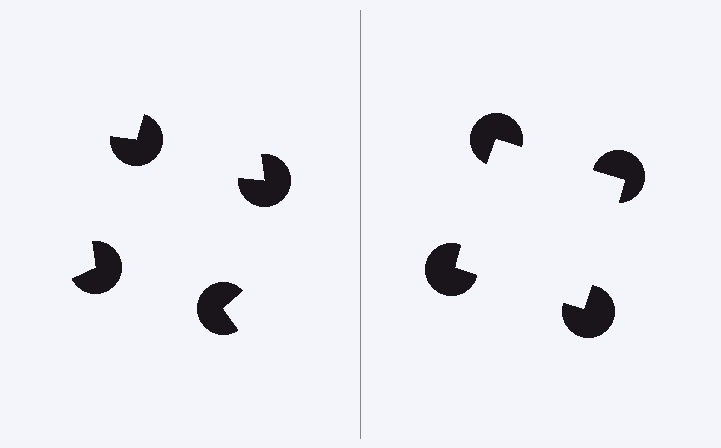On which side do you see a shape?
An illusory square appears on the right side. On the left side the wedge cuts are rotated, so no coherent shape forms.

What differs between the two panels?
The pac-man discs are positioned identically on both sides; only the wedge orientations differ. On the right they align to a square; on the left they are misaligned.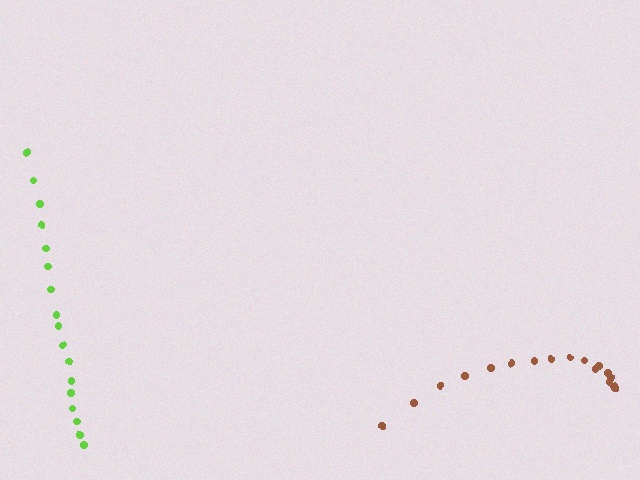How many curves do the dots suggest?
There are 2 distinct paths.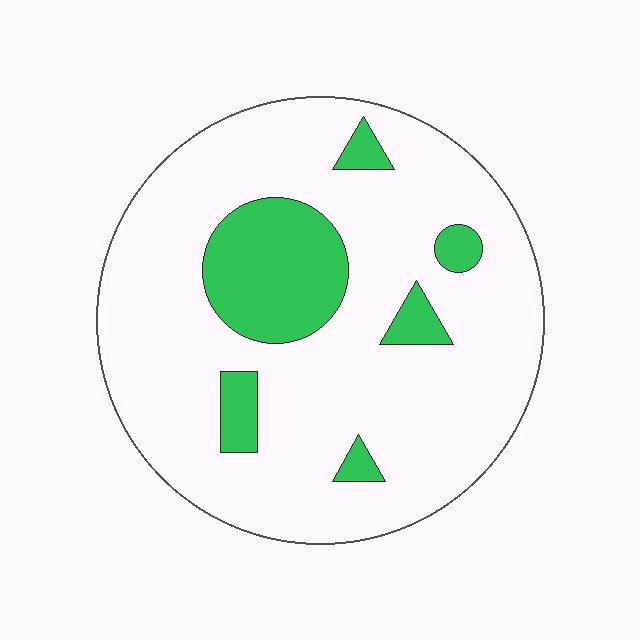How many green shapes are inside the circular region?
6.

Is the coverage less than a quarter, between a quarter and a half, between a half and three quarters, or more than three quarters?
Less than a quarter.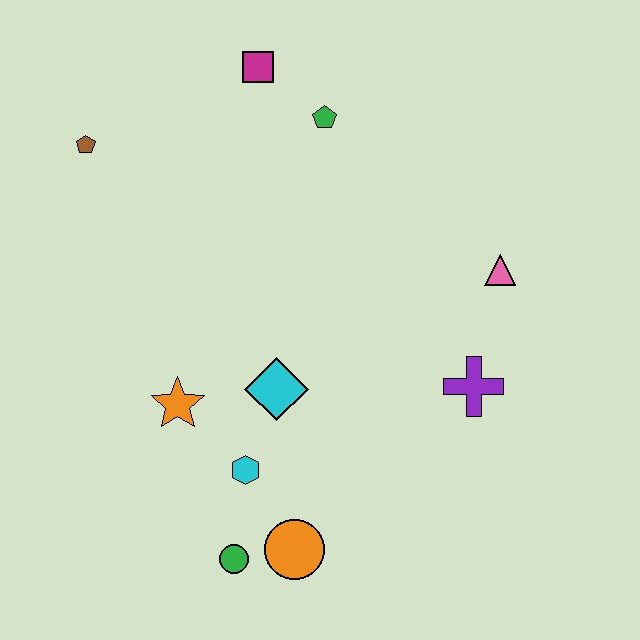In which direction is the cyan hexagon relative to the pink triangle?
The cyan hexagon is to the left of the pink triangle.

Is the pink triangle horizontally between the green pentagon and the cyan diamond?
No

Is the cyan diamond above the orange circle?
Yes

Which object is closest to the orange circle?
The green circle is closest to the orange circle.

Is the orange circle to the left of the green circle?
No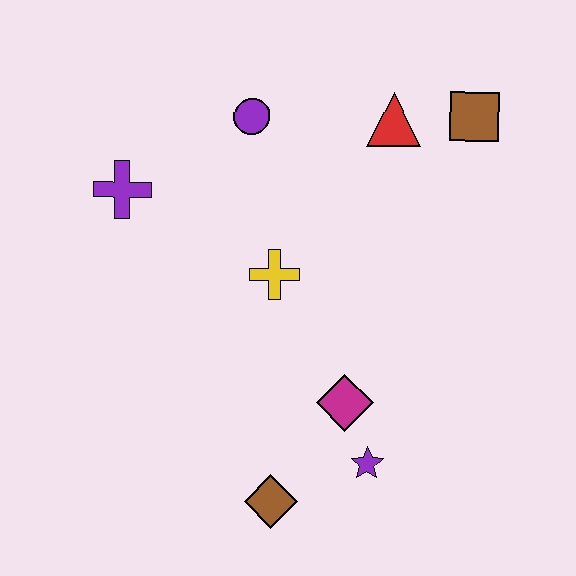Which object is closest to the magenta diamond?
The purple star is closest to the magenta diamond.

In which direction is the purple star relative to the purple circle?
The purple star is below the purple circle.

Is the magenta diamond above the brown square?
No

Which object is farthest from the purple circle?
The brown diamond is farthest from the purple circle.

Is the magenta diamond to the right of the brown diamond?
Yes